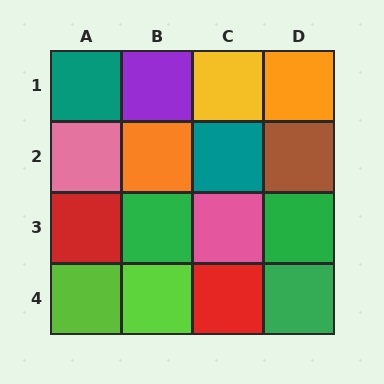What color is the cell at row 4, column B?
Lime.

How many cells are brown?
1 cell is brown.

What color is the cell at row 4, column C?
Red.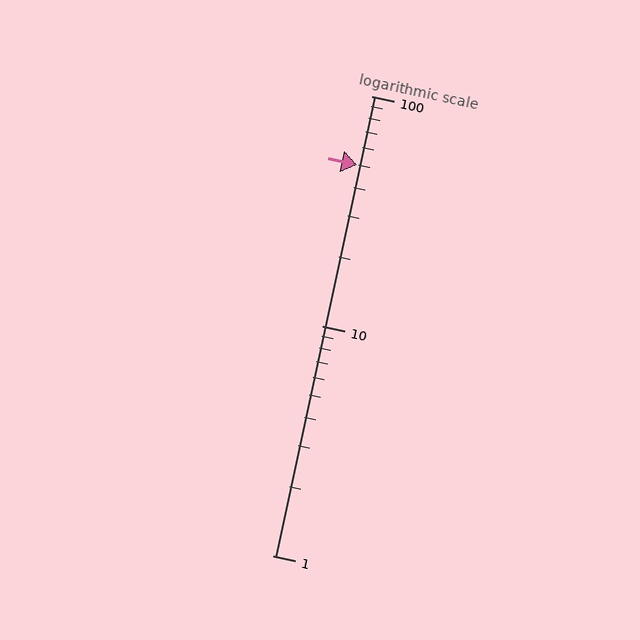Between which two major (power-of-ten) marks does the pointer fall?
The pointer is between 10 and 100.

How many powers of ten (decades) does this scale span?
The scale spans 2 decades, from 1 to 100.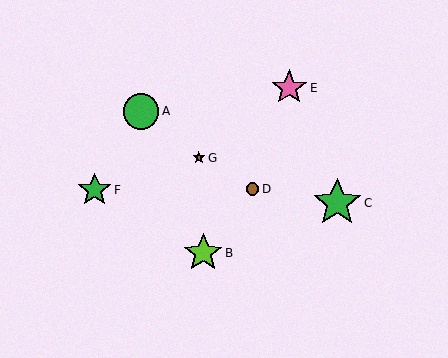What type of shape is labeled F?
Shape F is a green star.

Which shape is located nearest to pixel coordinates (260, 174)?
The brown circle (labeled D) at (253, 189) is nearest to that location.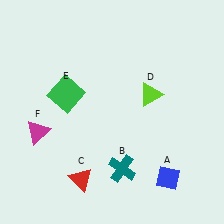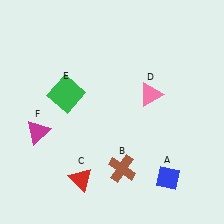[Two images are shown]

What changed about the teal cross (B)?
In Image 1, B is teal. In Image 2, it changed to brown.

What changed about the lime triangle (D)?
In Image 1, D is lime. In Image 2, it changed to pink.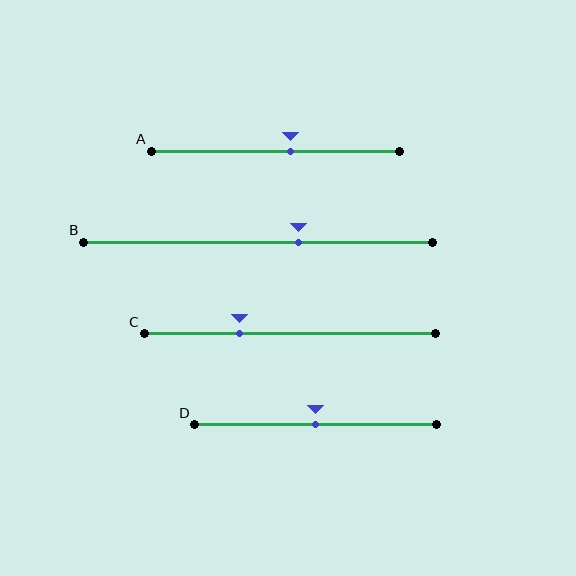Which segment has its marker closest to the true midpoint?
Segment D has its marker closest to the true midpoint.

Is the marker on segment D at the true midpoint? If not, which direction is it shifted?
Yes, the marker on segment D is at the true midpoint.